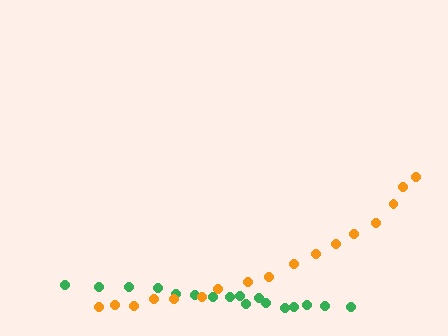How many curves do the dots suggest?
There are 2 distinct paths.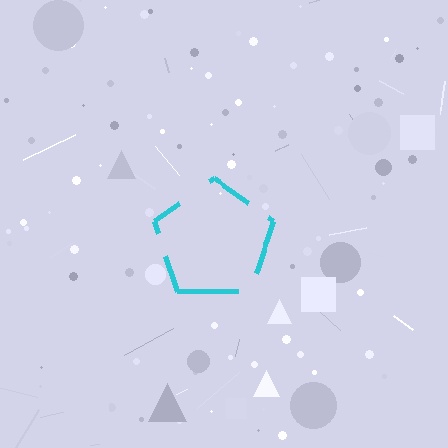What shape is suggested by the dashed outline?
The dashed outline suggests a pentagon.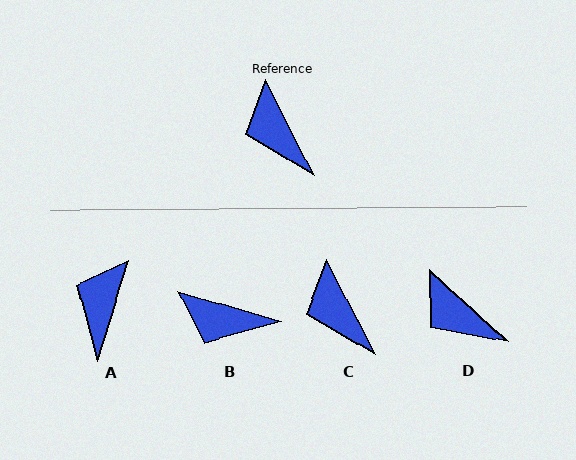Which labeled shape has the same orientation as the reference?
C.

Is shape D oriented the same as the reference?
No, it is off by about 20 degrees.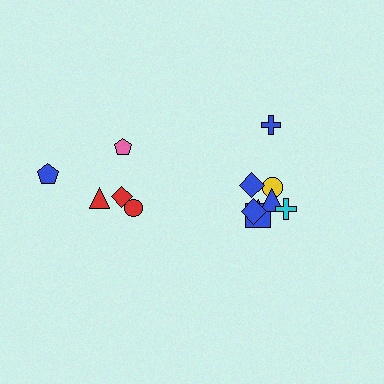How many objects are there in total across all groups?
There are 13 objects.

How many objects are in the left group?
There are 5 objects.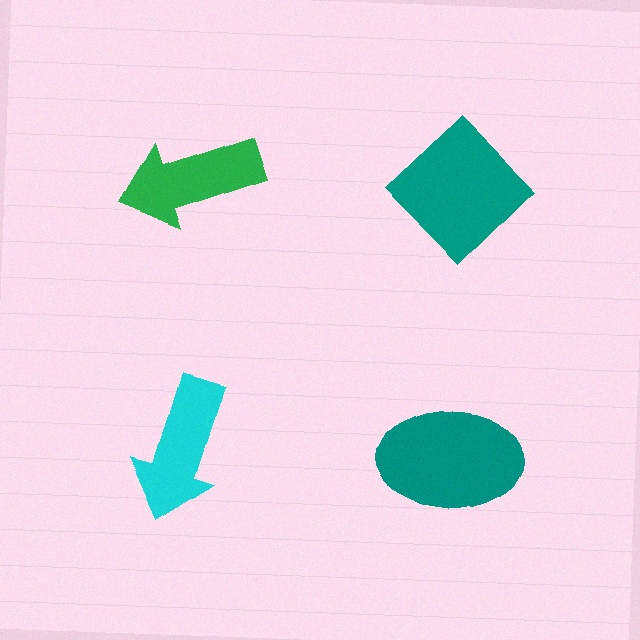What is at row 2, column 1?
A cyan arrow.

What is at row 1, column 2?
A teal diamond.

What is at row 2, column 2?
A teal ellipse.